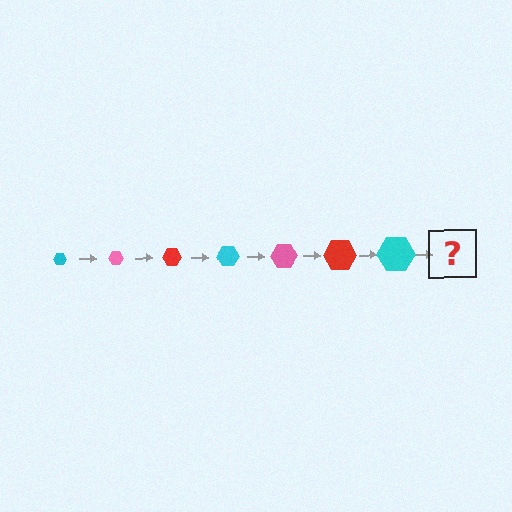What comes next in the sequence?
The next element should be a pink hexagon, larger than the previous one.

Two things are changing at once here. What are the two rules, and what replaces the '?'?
The two rules are that the hexagon grows larger each step and the color cycles through cyan, pink, and red. The '?' should be a pink hexagon, larger than the previous one.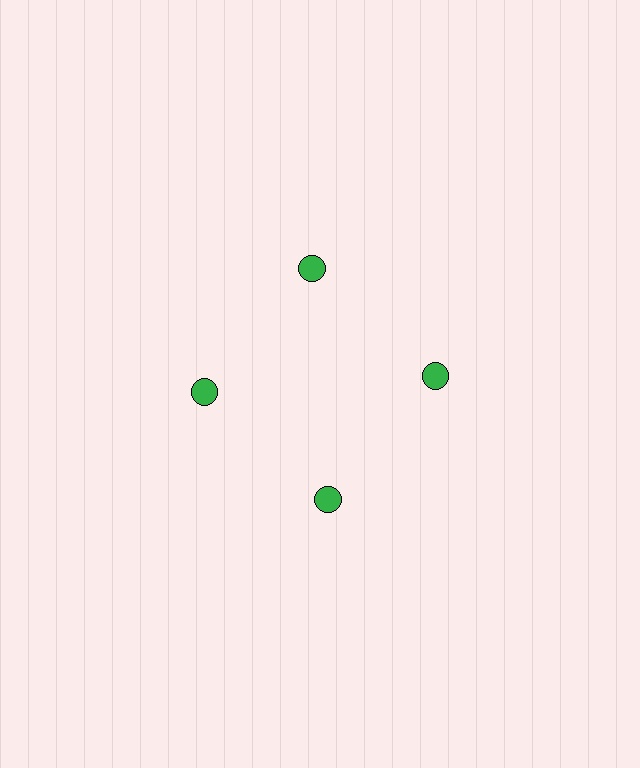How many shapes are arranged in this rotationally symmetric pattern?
There are 4 shapes, arranged in 4 groups of 1.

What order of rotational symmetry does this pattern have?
This pattern has 4-fold rotational symmetry.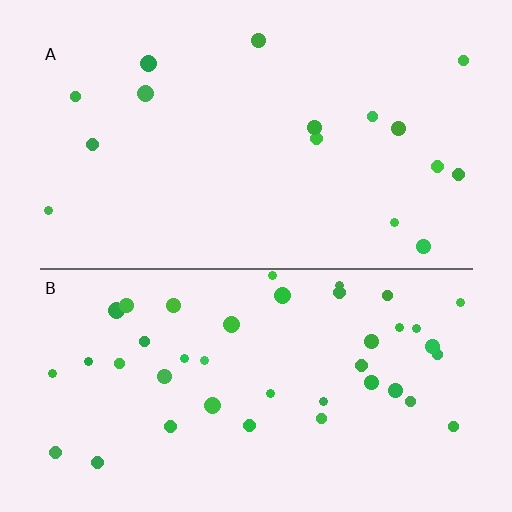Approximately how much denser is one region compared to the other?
Approximately 2.6× — region B over region A.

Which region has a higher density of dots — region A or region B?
B (the bottom).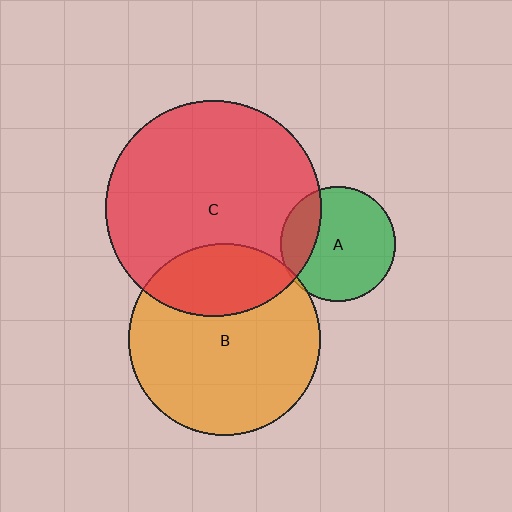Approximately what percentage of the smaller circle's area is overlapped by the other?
Approximately 25%.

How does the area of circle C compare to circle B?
Approximately 1.3 times.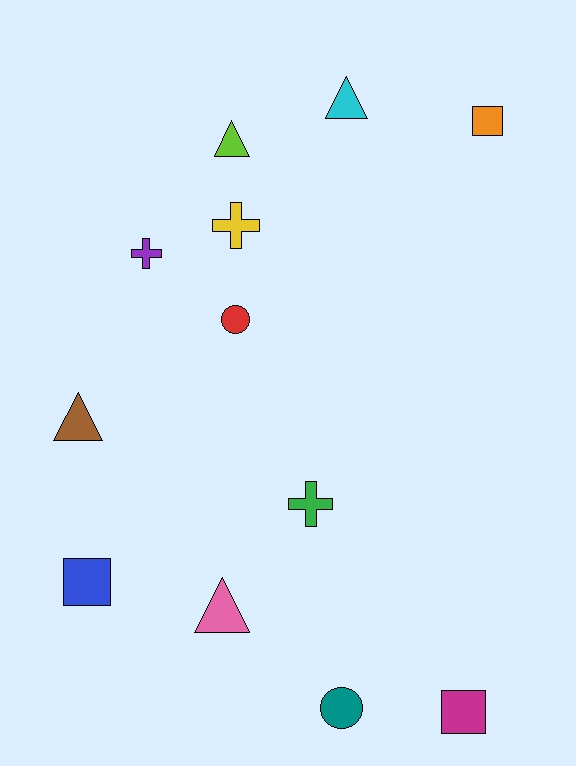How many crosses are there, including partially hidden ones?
There are 3 crosses.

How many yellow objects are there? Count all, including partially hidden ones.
There is 1 yellow object.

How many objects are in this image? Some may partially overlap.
There are 12 objects.